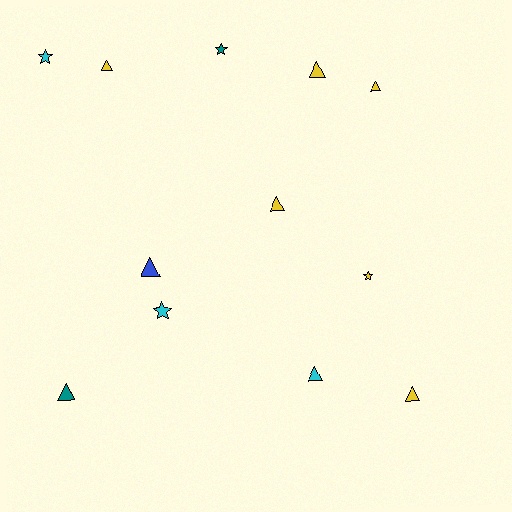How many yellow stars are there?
There is 1 yellow star.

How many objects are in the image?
There are 12 objects.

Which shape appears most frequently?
Triangle, with 8 objects.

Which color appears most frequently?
Yellow, with 6 objects.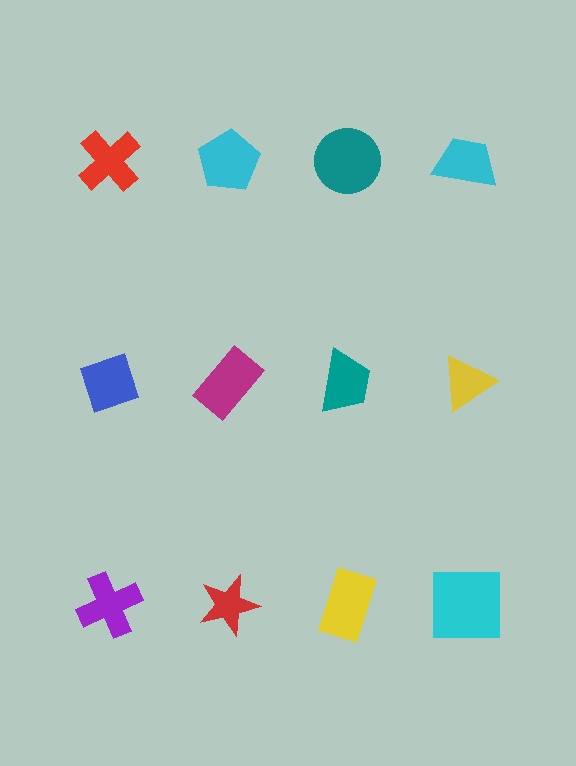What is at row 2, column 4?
A yellow triangle.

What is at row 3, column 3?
A yellow rectangle.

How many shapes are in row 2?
4 shapes.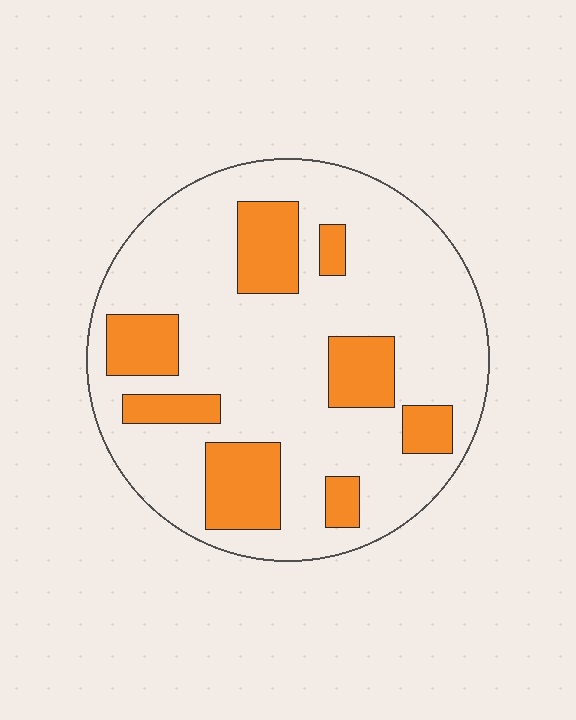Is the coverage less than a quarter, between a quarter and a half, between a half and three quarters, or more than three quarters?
Less than a quarter.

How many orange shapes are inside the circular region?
8.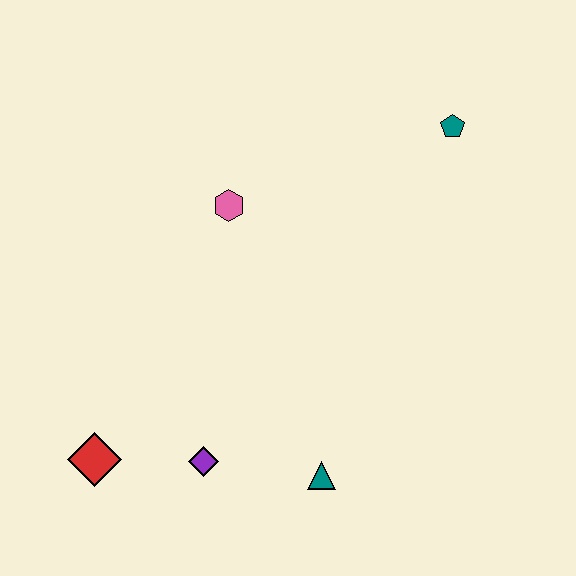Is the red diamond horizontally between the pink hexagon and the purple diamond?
No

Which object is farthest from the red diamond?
The teal pentagon is farthest from the red diamond.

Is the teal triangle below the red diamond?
Yes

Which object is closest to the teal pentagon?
The pink hexagon is closest to the teal pentagon.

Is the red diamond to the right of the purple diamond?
No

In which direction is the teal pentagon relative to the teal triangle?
The teal pentagon is above the teal triangle.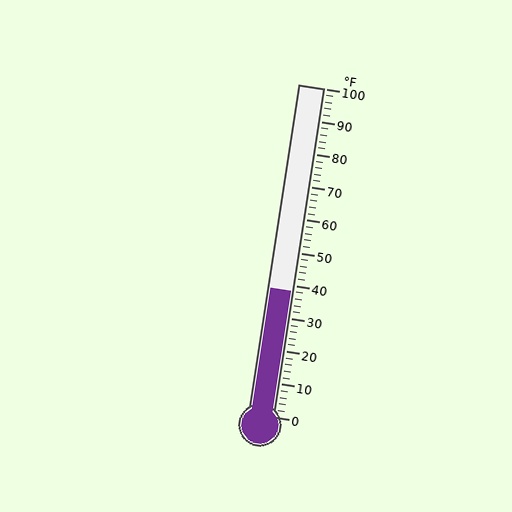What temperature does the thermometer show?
The thermometer shows approximately 38°F.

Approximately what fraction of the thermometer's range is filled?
The thermometer is filled to approximately 40% of its range.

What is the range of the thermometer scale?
The thermometer scale ranges from 0°F to 100°F.